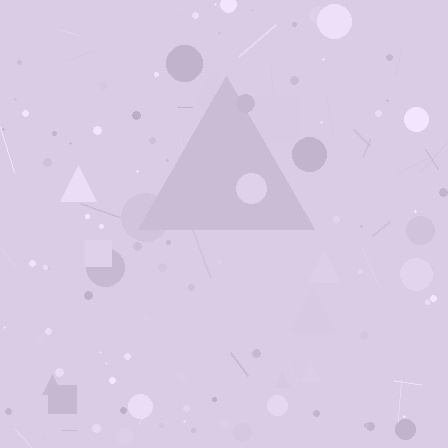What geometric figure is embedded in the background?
A triangle is embedded in the background.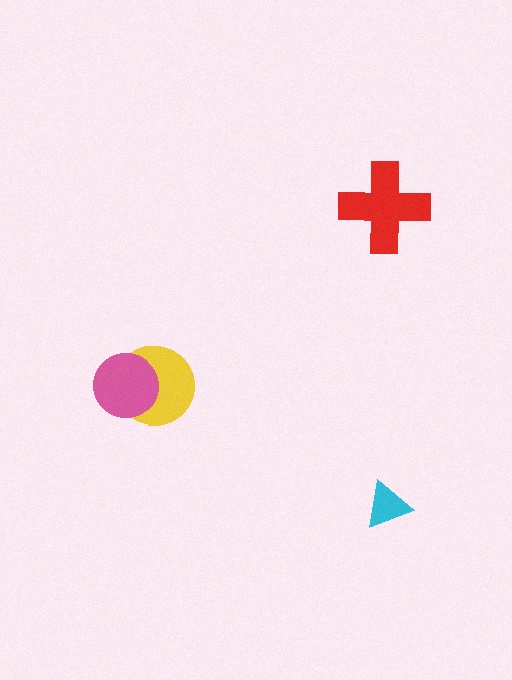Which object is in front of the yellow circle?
The pink circle is in front of the yellow circle.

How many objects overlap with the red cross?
0 objects overlap with the red cross.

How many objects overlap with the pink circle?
1 object overlaps with the pink circle.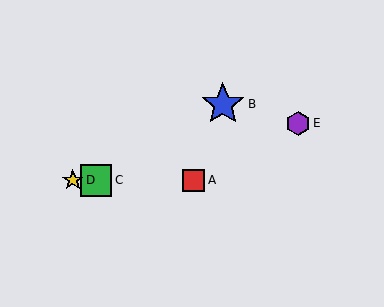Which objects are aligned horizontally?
Objects A, C, D are aligned horizontally.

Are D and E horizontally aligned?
No, D is at y≈180 and E is at y≈123.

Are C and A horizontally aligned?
Yes, both are at y≈180.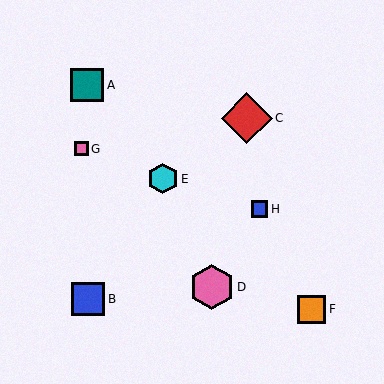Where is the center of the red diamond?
The center of the red diamond is at (247, 118).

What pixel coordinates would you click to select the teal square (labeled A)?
Click at (87, 85) to select the teal square A.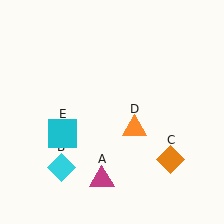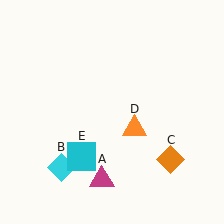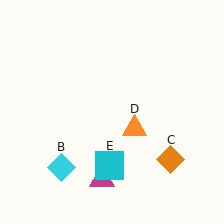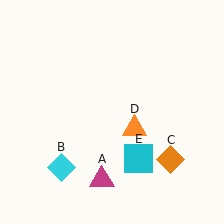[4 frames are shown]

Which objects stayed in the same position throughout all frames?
Magenta triangle (object A) and cyan diamond (object B) and orange diamond (object C) and orange triangle (object D) remained stationary.